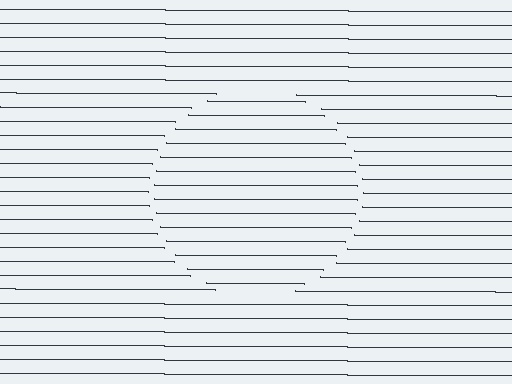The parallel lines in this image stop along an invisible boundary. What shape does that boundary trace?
An illusory circle. The interior of the shape contains the same grating, shifted by half a period — the contour is defined by the phase discontinuity where line-ends from the inner and outer gratings abut.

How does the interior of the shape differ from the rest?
The interior of the shape contains the same grating, shifted by half a period — the contour is defined by the phase discontinuity where line-ends from the inner and outer gratings abut.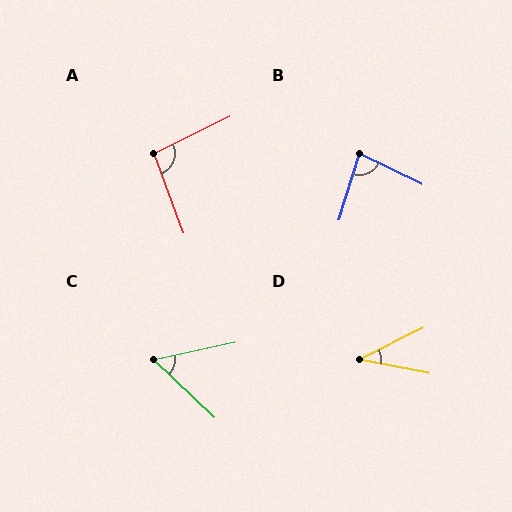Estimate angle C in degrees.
Approximately 56 degrees.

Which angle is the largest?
A, at approximately 96 degrees.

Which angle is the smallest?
D, at approximately 37 degrees.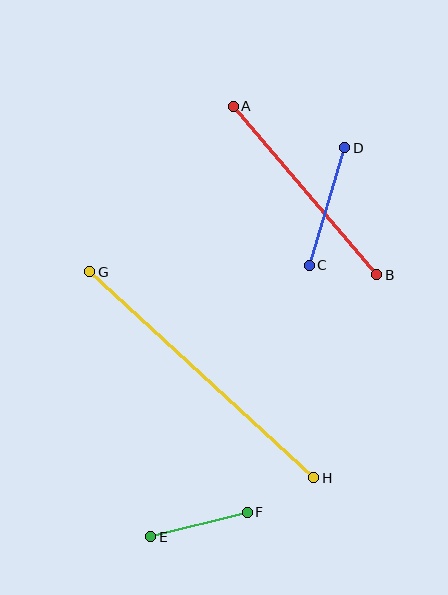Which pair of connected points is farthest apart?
Points G and H are farthest apart.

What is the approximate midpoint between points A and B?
The midpoint is at approximately (305, 191) pixels.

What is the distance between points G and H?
The distance is approximately 305 pixels.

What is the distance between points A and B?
The distance is approximately 222 pixels.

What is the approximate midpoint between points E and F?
The midpoint is at approximately (199, 524) pixels.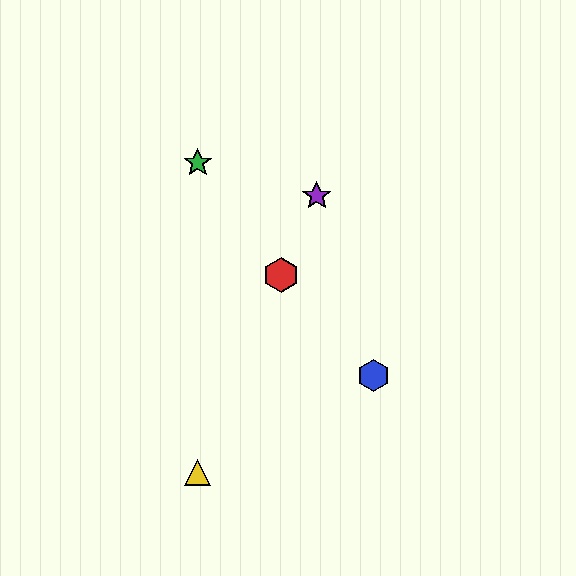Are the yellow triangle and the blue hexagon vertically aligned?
No, the yellow triangle is at x≈198 and the blue hexagon is at x≈374.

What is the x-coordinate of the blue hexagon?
The blue hexagon is at x≈374.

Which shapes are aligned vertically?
The green star, the yellow triangle are aligned vertically.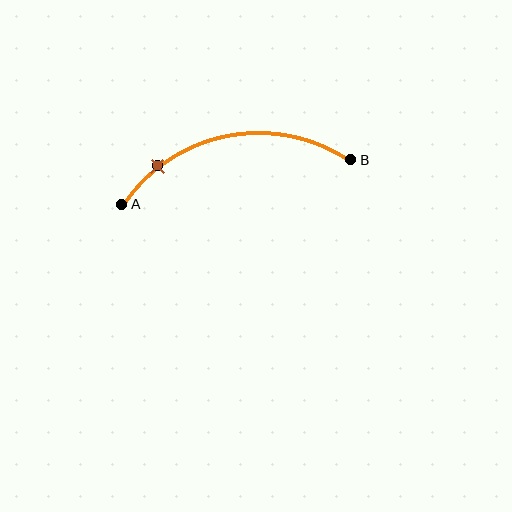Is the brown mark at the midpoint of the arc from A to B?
No. The brown mark lies on the arc but is closer to endpoint A. The arc midpoint would be at the point on the curve equidistant along the arc from both A and B.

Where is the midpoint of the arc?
The arc midpoint is the point on the curve farthest from the straight line joining A and B. It sits above that line.